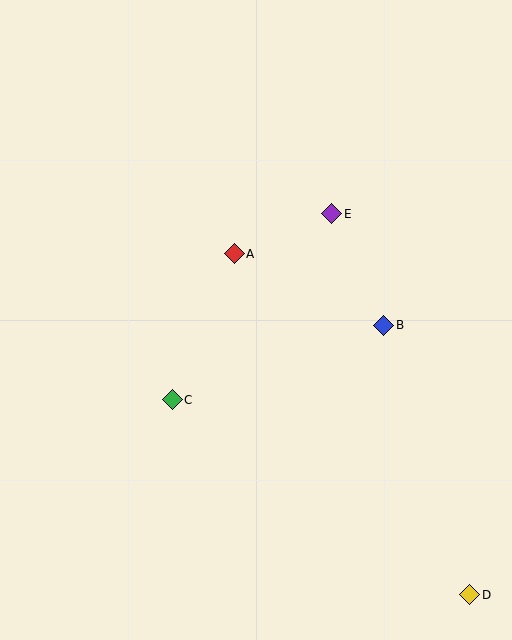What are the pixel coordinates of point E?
Point E is at (332, 214).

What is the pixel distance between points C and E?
The distance between C and E is 245 pixels.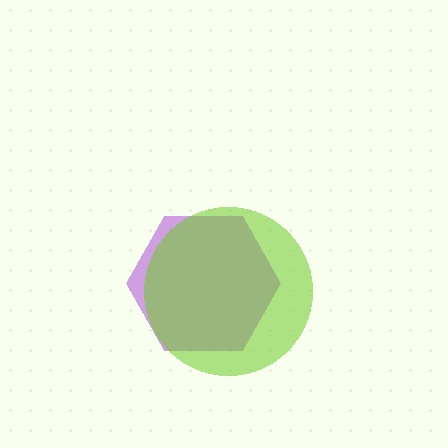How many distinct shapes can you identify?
There are 2 distinct shapes: a purple hexagon, a lime circle.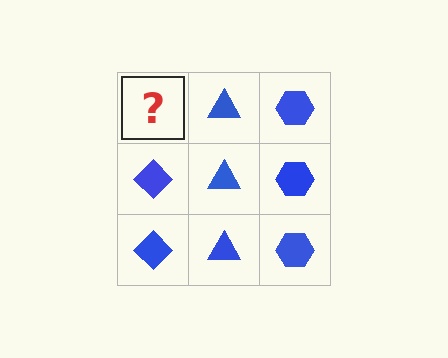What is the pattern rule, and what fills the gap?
The rule is that each column has a consistent shape. The gap should be filled with a blue diamond.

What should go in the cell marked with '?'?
The missing cell should contain a blue diamond.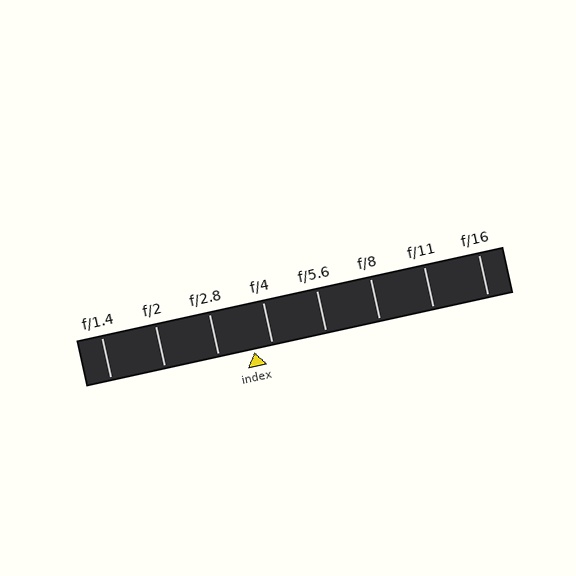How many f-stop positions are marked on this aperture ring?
There are 8 f-stop positions marked.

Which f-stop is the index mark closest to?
The index mark is closest to f/4.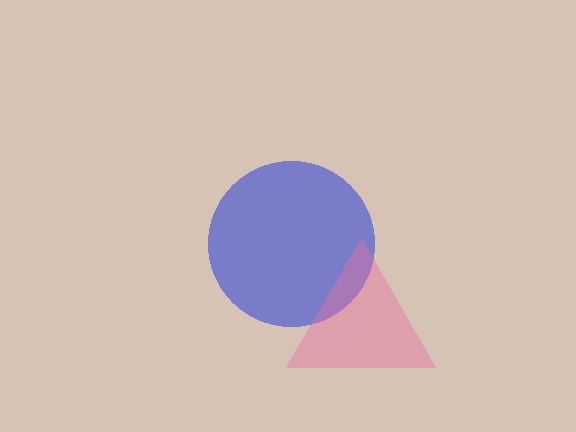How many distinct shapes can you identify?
There are 2 distinct shapes: a blue circle, a pink triangle.